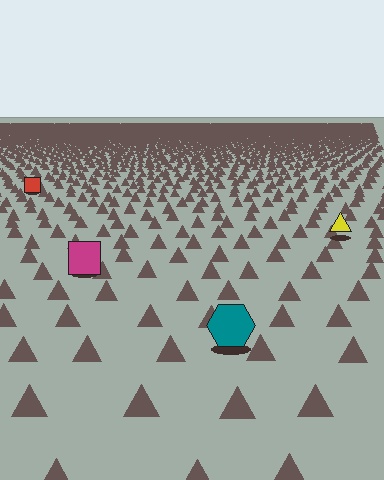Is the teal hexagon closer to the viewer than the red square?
Yes. The teal hexagon is closer — you can tell from the texture gradient: the ground texture is coarser near it.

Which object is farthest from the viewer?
The red square is farthest from the viewer. It appears smaller and the ground texture around it is denser.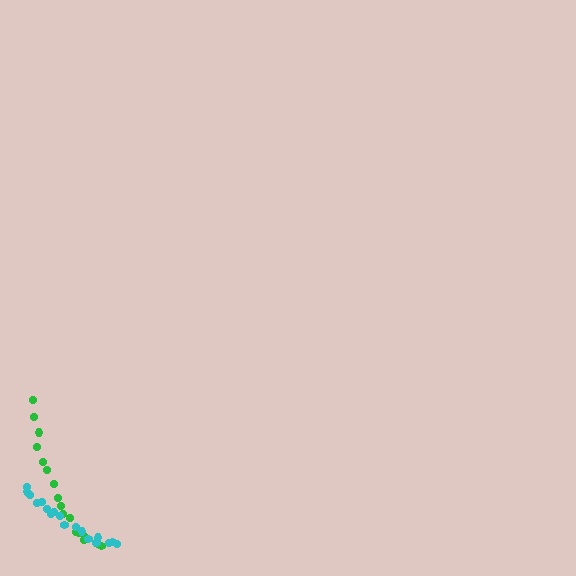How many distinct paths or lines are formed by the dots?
There are 2 distinct paths.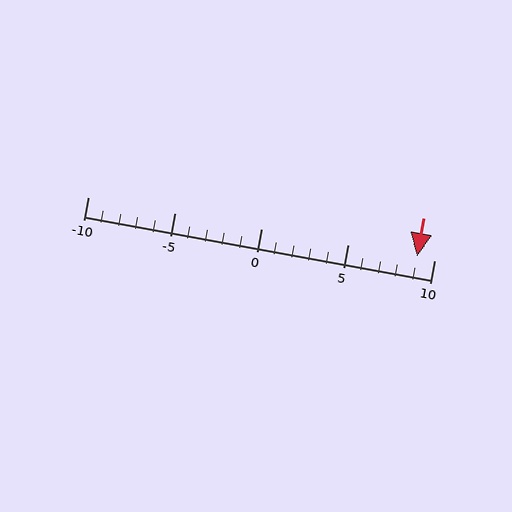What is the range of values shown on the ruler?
The ruler shows values from -10 to 10.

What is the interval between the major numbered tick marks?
The major tick marks are spaced 5 units apart.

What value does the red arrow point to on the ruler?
The red arrow points to approximately 9.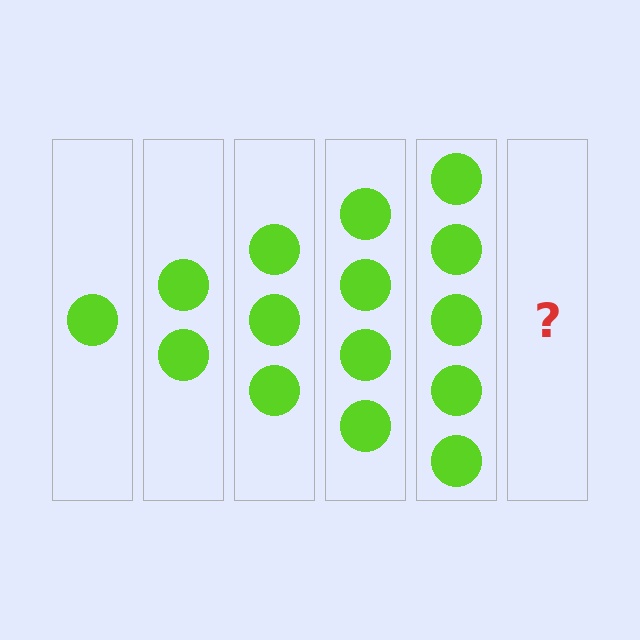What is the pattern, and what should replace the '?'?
The pattern is that each step adds one more circle. The '?' should be 6 circles.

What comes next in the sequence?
The next element should be 6 circles.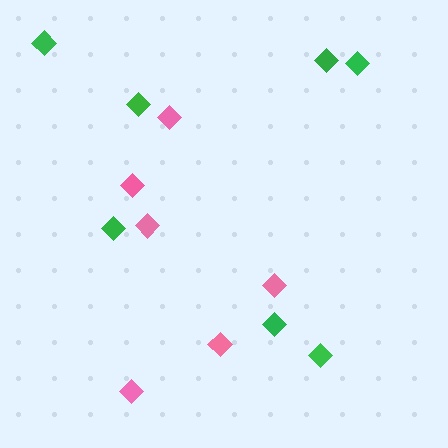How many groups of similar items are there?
There are 2 groups: one group of pink diamonds (6) and one group of green diamonds (7).